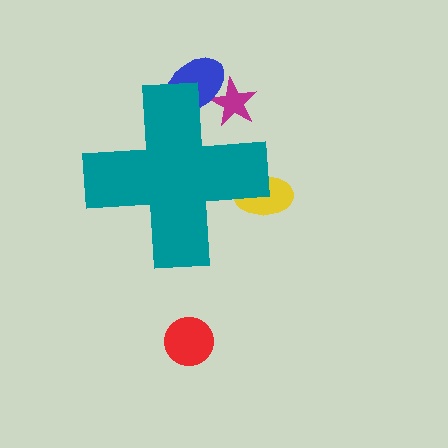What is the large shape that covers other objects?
A teal cross.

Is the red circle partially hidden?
No, the red circle is fully visible.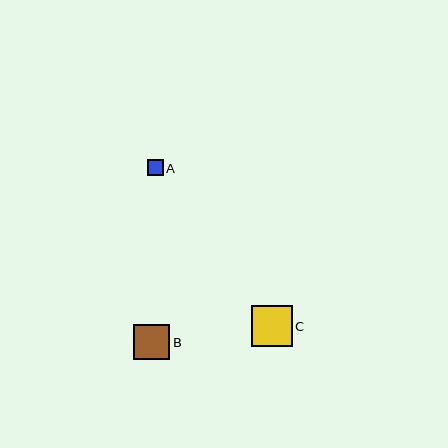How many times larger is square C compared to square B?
Square C is approximately 1.1 times the size of square B.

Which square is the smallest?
Square A is the smallest with a size of approximately 16 pixels.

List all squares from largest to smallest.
From largest to smallest: C, B, A.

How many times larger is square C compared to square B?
Square C is approximately 1.1 times the size of square B.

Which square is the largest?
Square C is the largest with a size of approximately 41 pixels.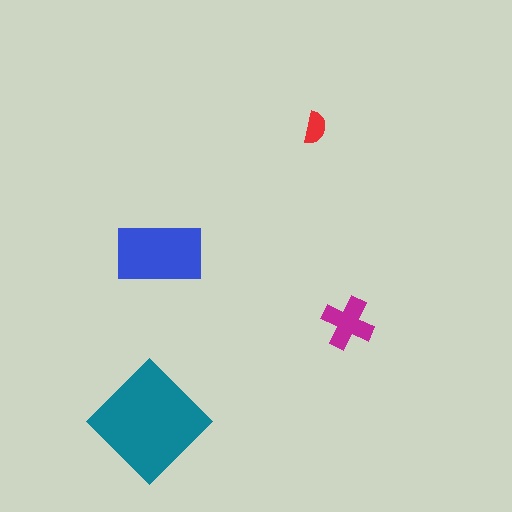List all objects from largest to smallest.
The teal diamond, the blue rectangle, the magenta cross, the red semicircle.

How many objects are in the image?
There are 4 objects in the image.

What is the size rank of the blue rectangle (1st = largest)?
2nd.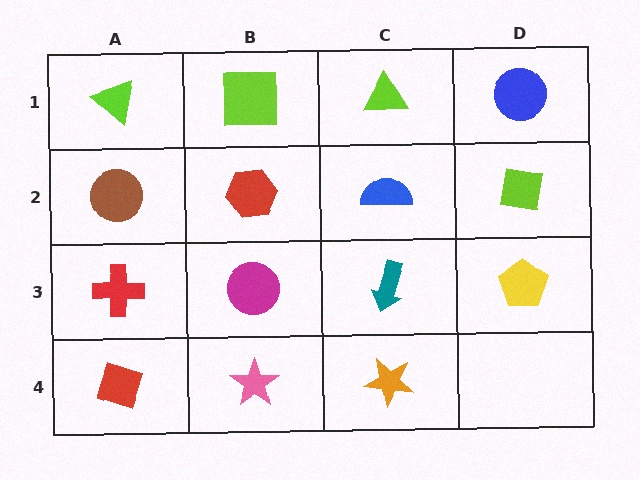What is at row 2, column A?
A brown circle.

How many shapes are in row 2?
4 shapes.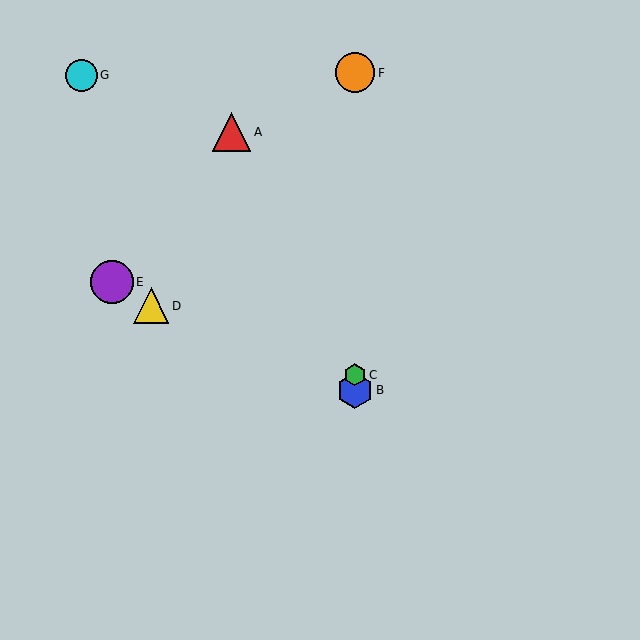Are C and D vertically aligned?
No, C is at x≈355 and D is at x≈151.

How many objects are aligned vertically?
3 objects (B, C, F) are aligned vertically.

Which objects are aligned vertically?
Objects B, C, F are aligned vertically.